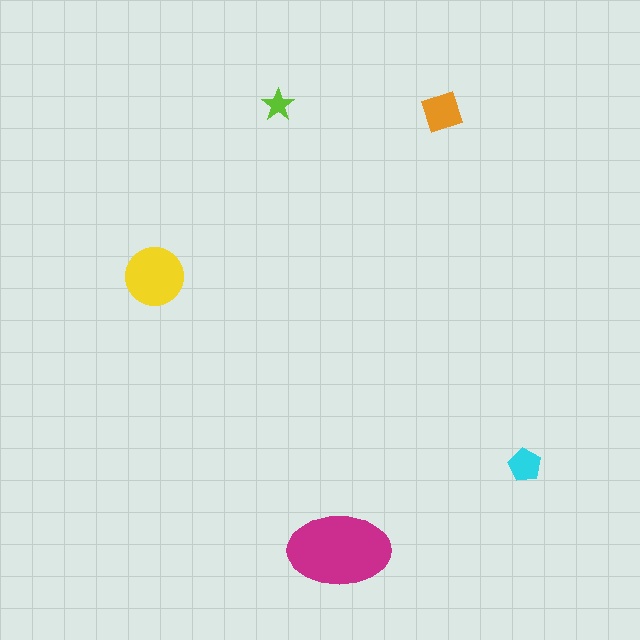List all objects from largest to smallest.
The magenta ellipse, the yellow circle, the orange square, the cyan pentagon, the lime star.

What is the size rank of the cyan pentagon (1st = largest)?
4th.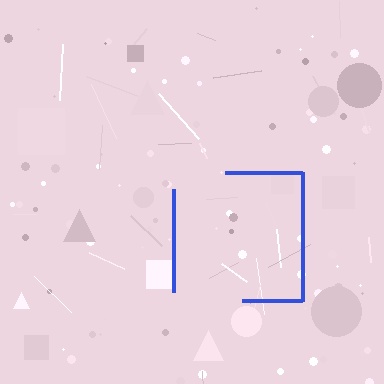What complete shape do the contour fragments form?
The contour fragments form a square.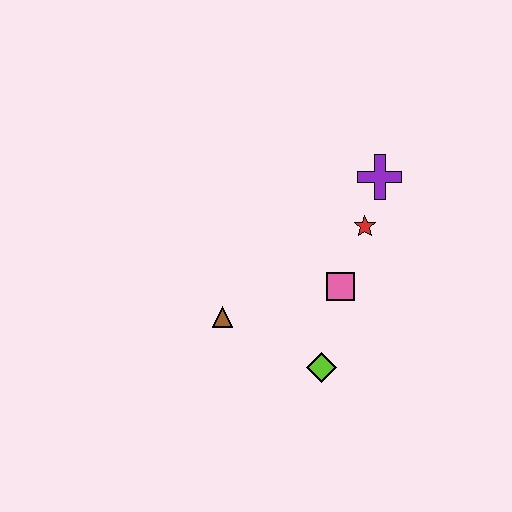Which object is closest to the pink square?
The red star is closest to the pink square.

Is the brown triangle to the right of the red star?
No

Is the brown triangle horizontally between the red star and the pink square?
No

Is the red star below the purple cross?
Yes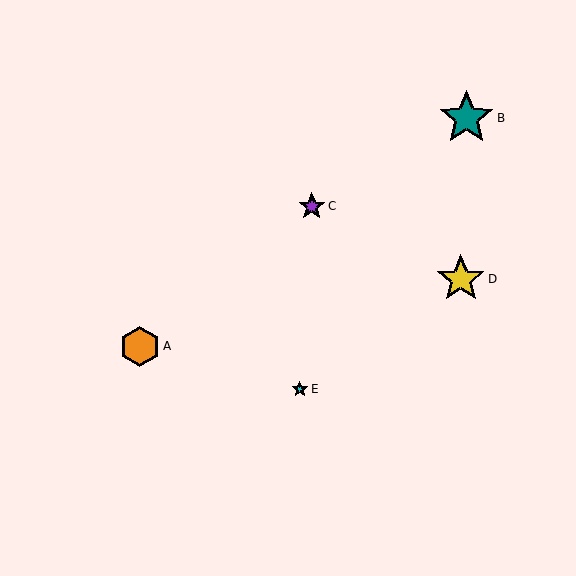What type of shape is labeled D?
Shape D is a yellow star.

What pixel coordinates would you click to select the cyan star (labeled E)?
Click at (300, 389) to select the cyan star E.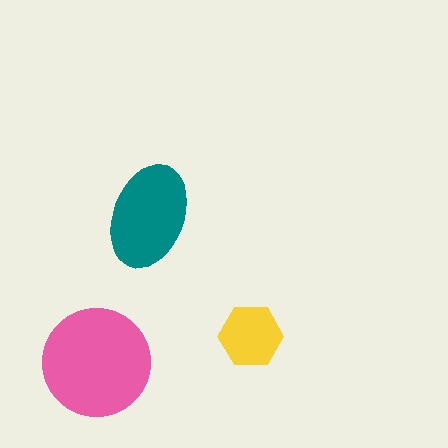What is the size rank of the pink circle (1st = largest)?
1st.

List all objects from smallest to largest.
The yellow hexagon, the teal ellipse, the pink circle.